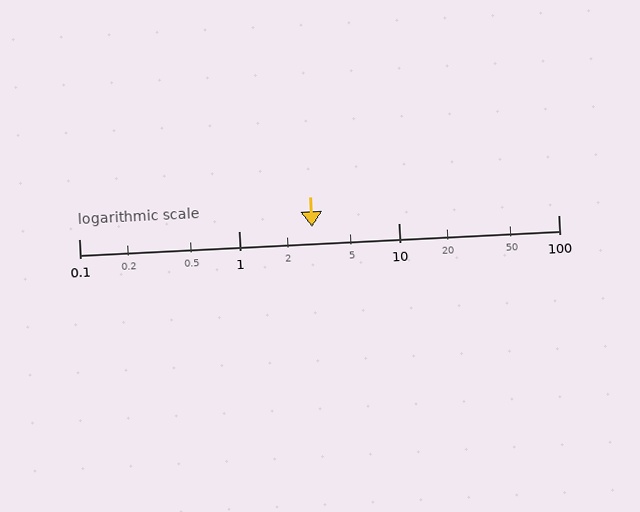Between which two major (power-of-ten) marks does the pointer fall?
The pointer is between 1 and 10.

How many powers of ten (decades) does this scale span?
The scale spans 3 decades, from 0.1 to 100.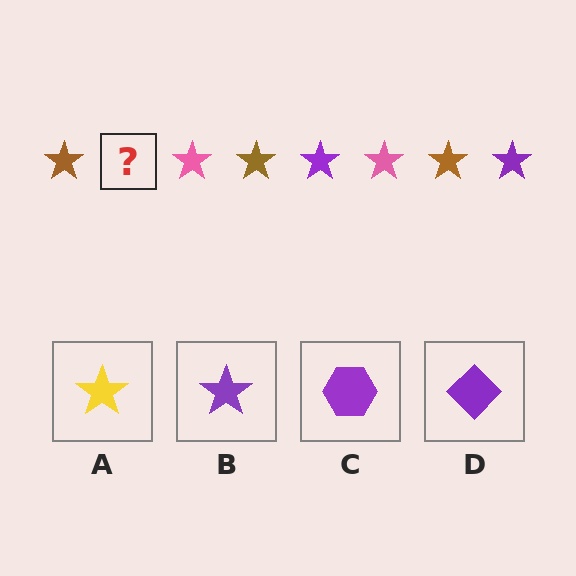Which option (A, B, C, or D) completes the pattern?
B.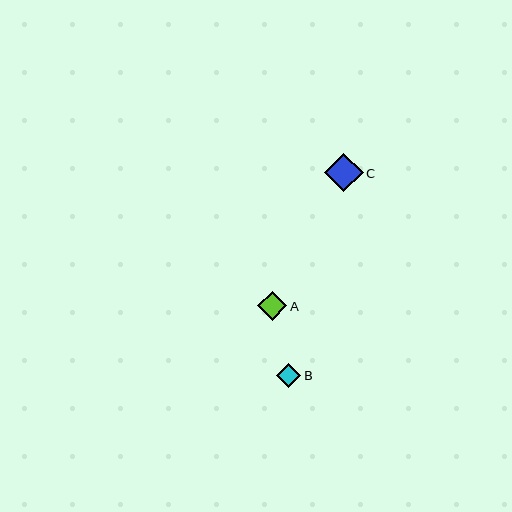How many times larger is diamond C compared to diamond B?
Diamond C is approximately 1.6 times the size of diamond B.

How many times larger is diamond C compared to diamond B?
Diamond C is approximately 1.6 times the size of diamond B.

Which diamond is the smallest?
Diamond B is the smallest with a size of approximately 24 pixels.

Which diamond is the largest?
Diamond C is the largest with a size of approximately 39 pixels.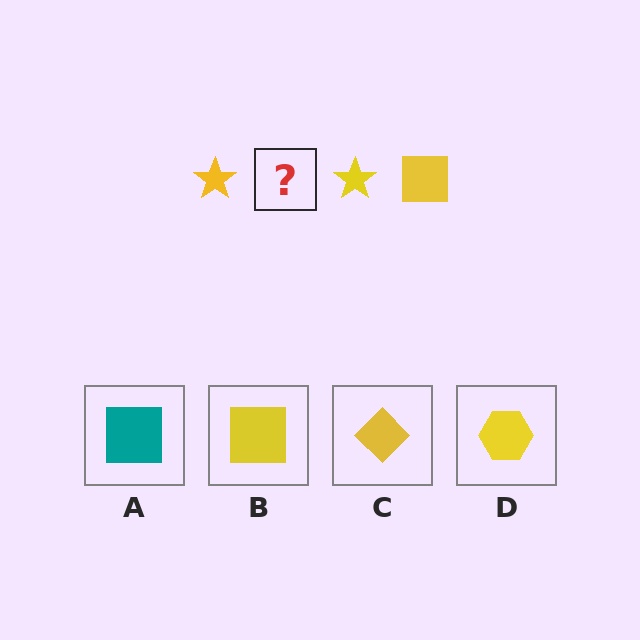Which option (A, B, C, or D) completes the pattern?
B.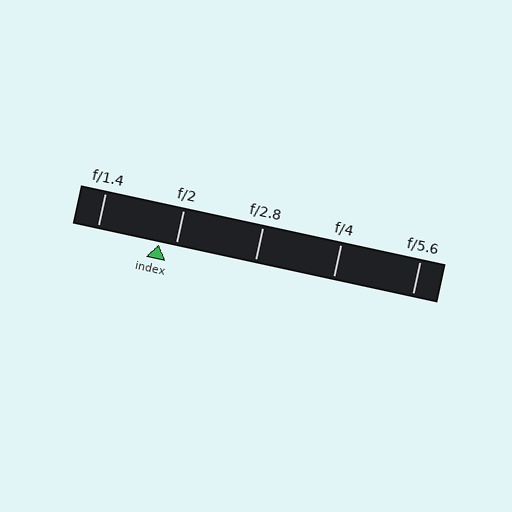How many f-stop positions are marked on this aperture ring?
There are 5 f-stop positions marked.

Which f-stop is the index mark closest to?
The index mark is closest to f/2.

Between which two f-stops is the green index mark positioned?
The index mark is between f/1.4 and f/2.